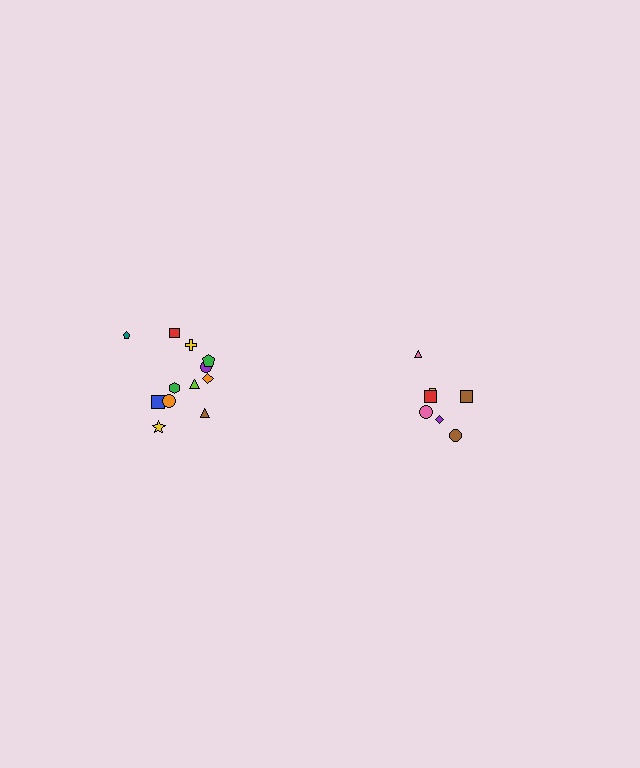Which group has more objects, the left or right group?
The left group.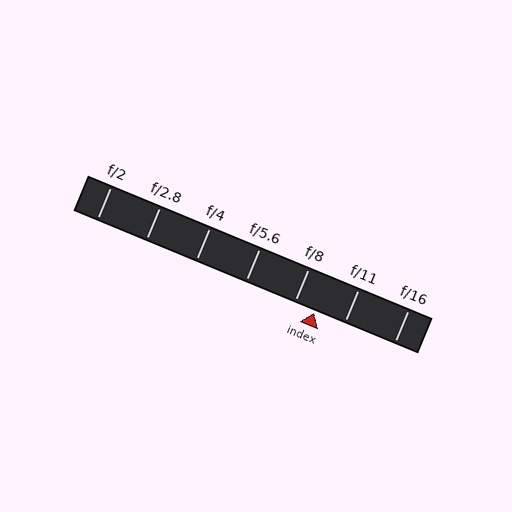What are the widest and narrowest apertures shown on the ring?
The widest aperture shown is f/2 and the narrowest is f/16.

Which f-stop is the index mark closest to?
The index mark is closest to f/8.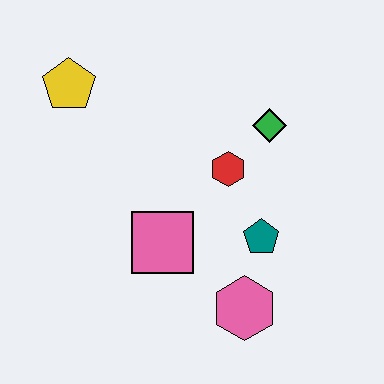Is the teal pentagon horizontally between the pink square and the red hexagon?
No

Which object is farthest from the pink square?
The yellow pentagon is farthest from the pink square.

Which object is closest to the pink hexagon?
The teal pentagon is closest to the pink hexagon.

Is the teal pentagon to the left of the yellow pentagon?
No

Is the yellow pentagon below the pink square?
No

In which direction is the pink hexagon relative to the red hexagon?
The pink hexagon is below the red hexagon.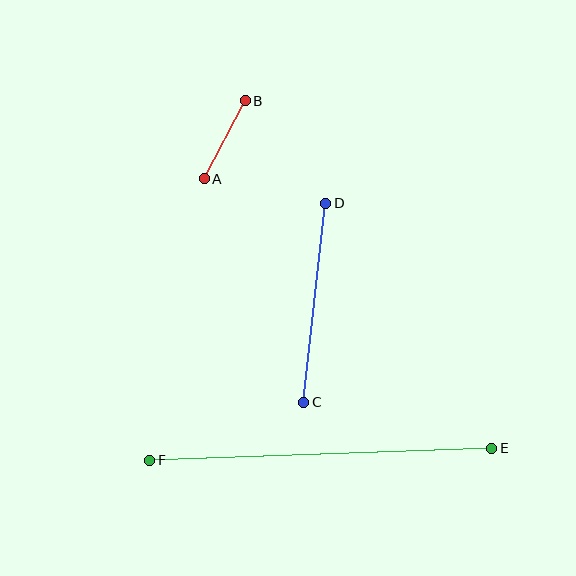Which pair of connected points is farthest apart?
Points E and F are farthest apart.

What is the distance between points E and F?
The distance is approximately 342 pixels.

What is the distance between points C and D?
The distance is approximately 200 pixels.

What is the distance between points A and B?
The distance is approximately 88 pixels.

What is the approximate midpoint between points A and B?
The midpoint is at approximately (225, 140) pixels.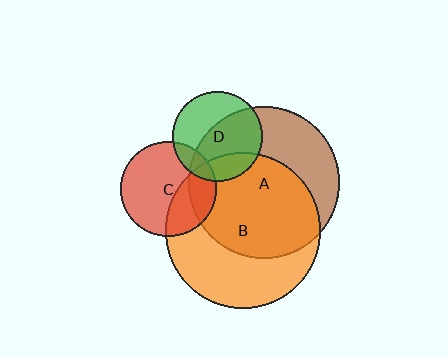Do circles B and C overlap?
Yes.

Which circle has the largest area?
Circle B (orange).